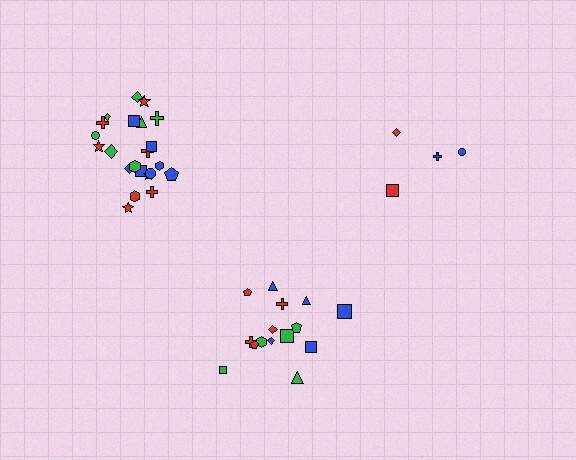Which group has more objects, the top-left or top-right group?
The top-left group.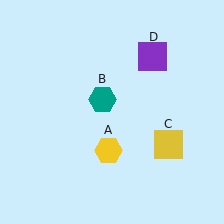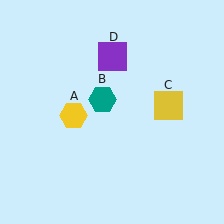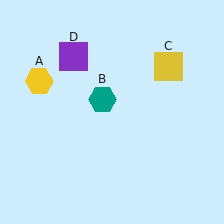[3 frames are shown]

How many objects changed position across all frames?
3 objects changed position: yellow hexagon (object A), yellow square (object C), purple square (object D).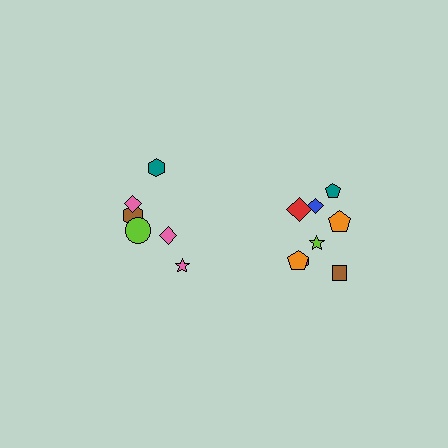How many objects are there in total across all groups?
There are 14 objects.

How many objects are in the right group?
There are 8 objects.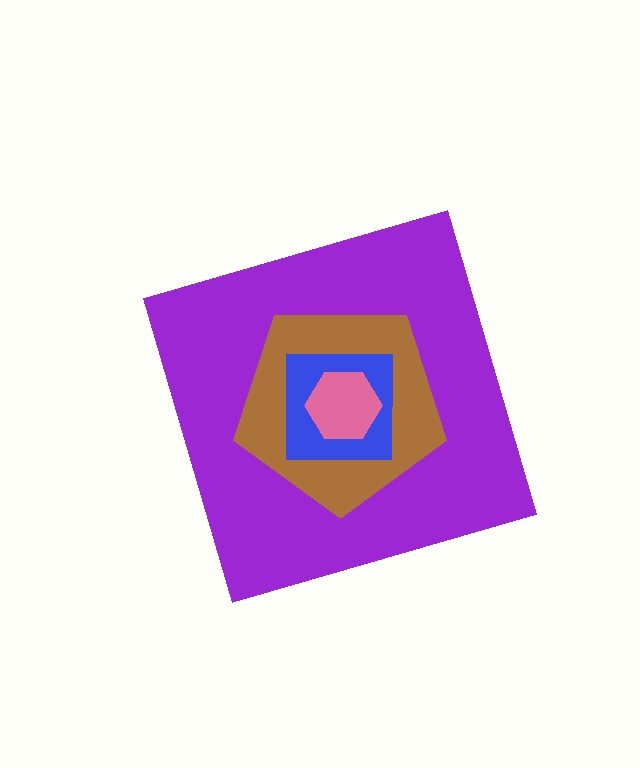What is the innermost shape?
The pink hexagon.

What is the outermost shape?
The purple diamond.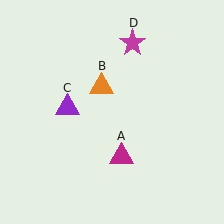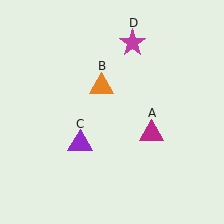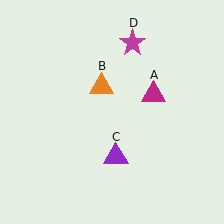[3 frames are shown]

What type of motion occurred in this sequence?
The magenta triangle (object A), purple triangle (object C) rotated counterclockwise around the center of the scene.